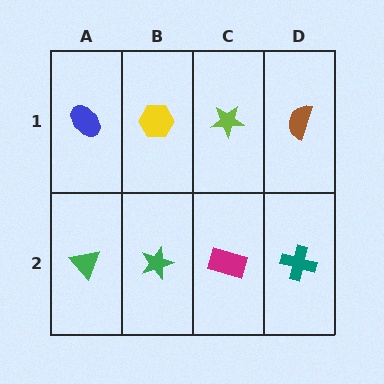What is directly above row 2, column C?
A lime star.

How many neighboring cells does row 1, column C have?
3.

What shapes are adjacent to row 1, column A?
A green triangle (row 2, column A), a yellow hexagon (row 1, column B).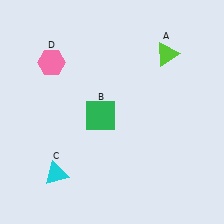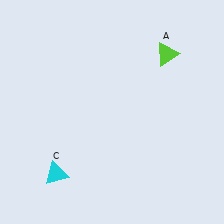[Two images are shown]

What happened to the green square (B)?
The green square (B) was removed in Image 2. It was in the bottom-left area of Image 1.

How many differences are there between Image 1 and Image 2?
There are 2 differences between the two images.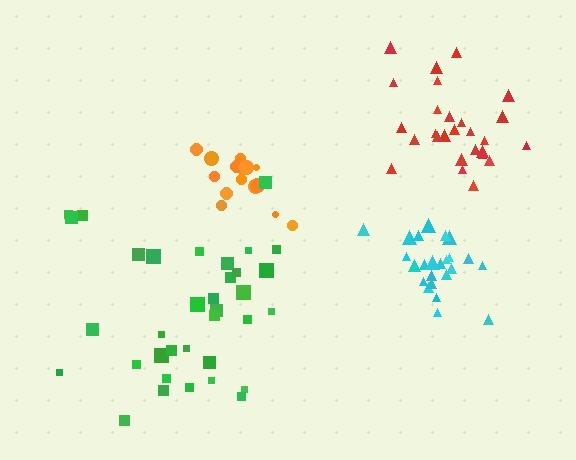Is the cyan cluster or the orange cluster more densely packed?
Orange.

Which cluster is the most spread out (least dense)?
Green.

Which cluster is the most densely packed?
Orange.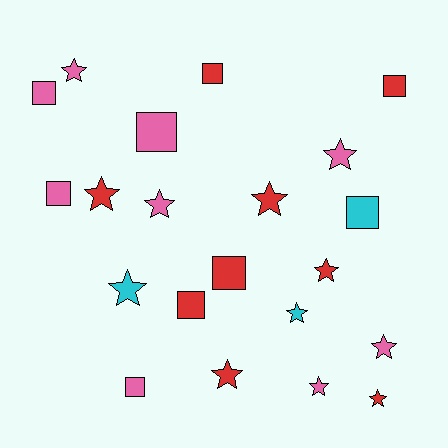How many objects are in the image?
There are 21 objects.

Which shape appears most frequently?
Star, with 12 objects.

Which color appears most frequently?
Pink, with 9 objects.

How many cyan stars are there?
There are 2 cyan stars.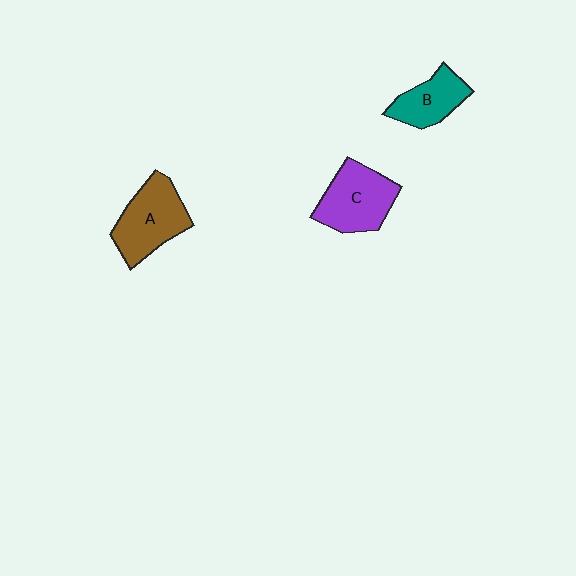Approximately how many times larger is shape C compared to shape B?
Approximately 1.4 times.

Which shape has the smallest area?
Shape B (teal).